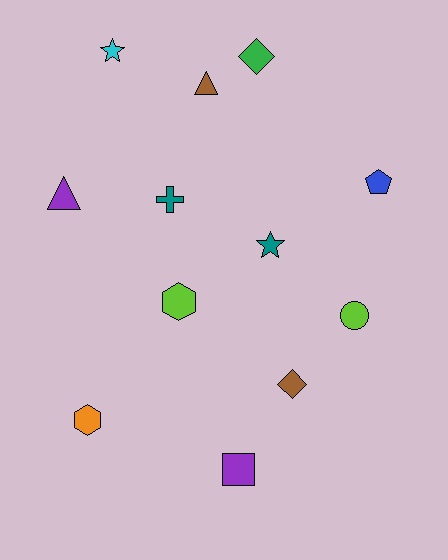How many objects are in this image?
There are 12 objects.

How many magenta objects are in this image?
There are no magenta objects.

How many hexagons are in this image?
There are 2 hexagons.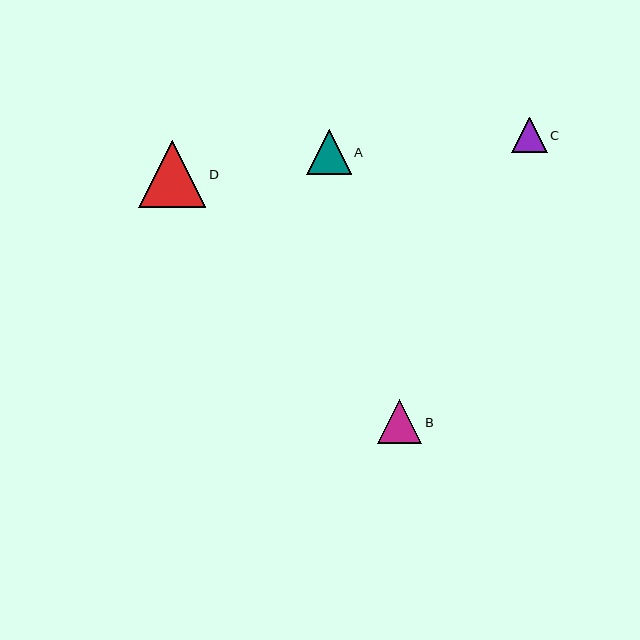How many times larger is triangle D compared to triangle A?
Triangle D is approximately 1.5 times the size of triangle A.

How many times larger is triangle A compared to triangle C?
Triangle A is approximately 1.2 times the size of triangle C.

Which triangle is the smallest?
Triangle C is the smallest with a size of approximately 35 pixels.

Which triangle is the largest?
Triangle D is the largest with a size of approximately 67 pixels.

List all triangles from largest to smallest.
From largest to smallest: D, B, A, C.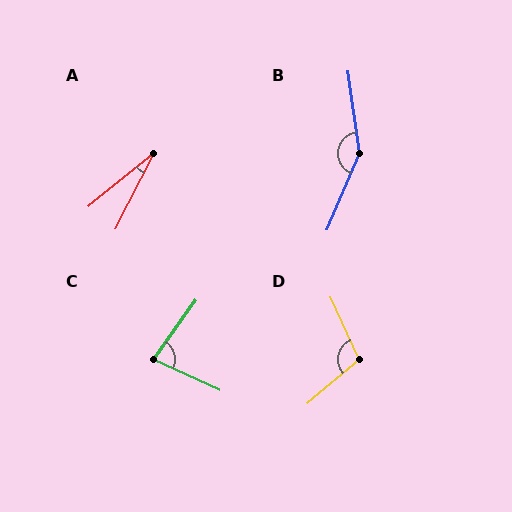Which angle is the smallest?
A, at approximately 24 degrees.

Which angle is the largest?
B, at approximately 149 degrees.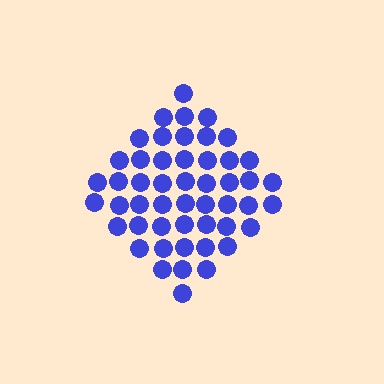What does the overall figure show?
The overall figure shows a diamond.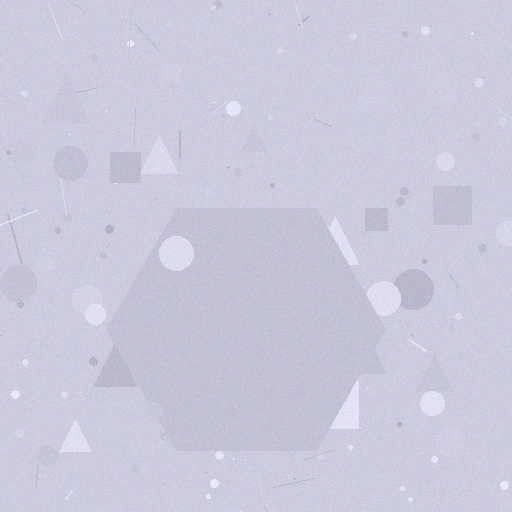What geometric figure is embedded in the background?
A hexagon is embedded in the background.